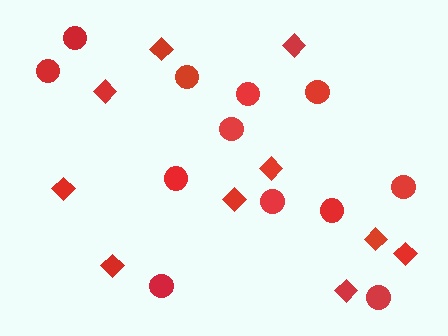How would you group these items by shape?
There are 2 groups: one group of circles (12) and one group of diamonds (10).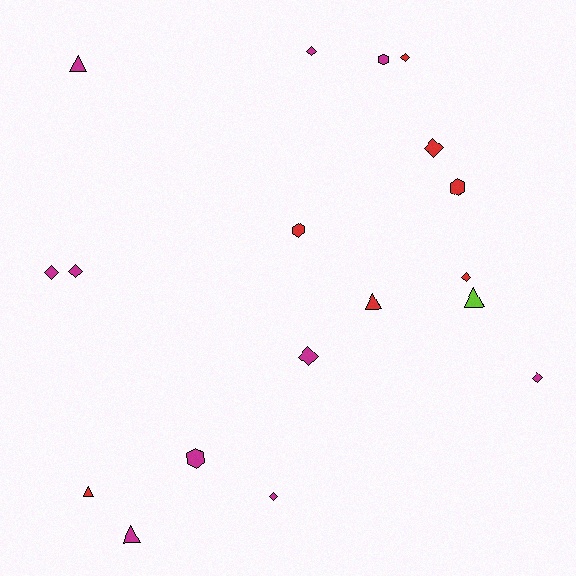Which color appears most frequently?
Magenta, with 10 objects.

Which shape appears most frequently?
Diamond, with 9 objects.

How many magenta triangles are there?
There are 2 magenta triangles.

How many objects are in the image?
There are 18 objects.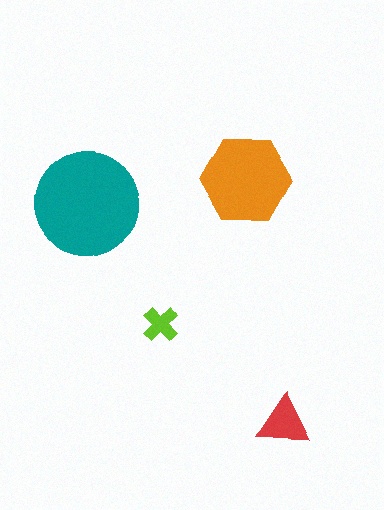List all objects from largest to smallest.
The teal circle, the orange hexagon, the red triangle, the lime cross.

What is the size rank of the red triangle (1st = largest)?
3rd.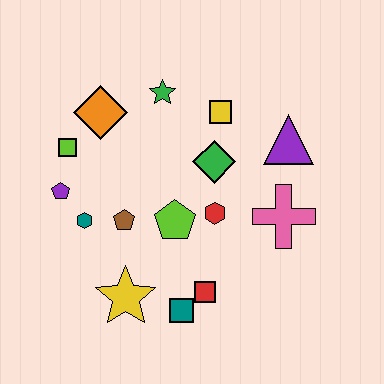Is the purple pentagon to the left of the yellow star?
Yes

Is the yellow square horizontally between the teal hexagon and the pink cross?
Yes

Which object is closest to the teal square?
The red square is closest to the teal square.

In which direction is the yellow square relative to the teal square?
The yellow square is above the teal square.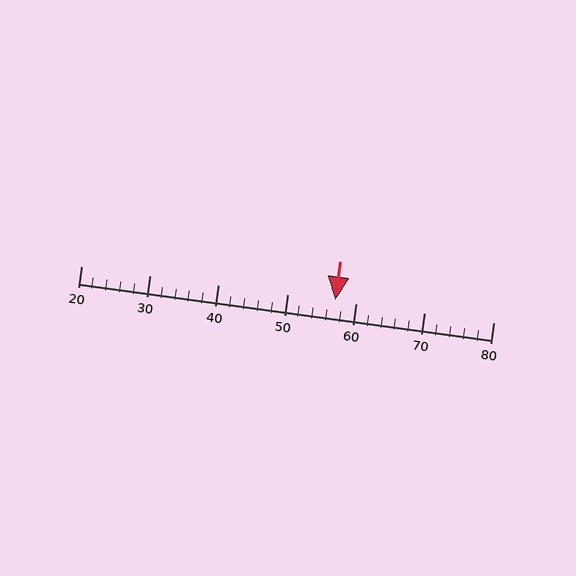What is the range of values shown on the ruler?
The ruler shows values from 20 to 80.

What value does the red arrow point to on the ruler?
The red arrow points to approximately 57.